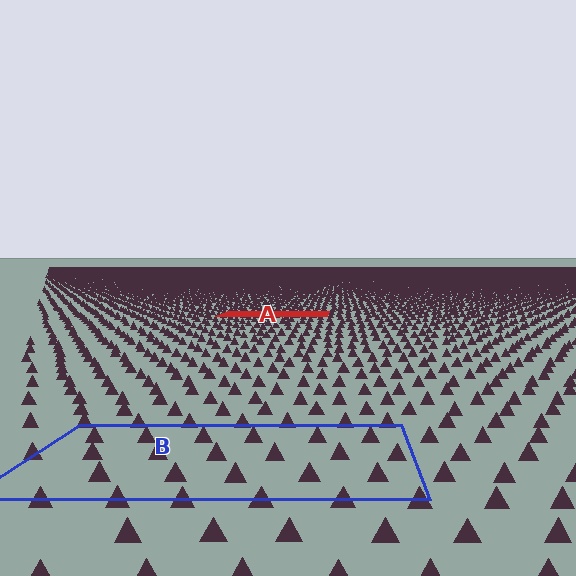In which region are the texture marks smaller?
The texture marks are smaller in region A, because it is farther away.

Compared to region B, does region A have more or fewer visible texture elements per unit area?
Region A has more texture elements per unit area — they are packed more densely because it is farther away.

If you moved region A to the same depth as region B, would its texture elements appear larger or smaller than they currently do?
They would appear larger. At a closer depth, the same texture elements are projected at a bigger on-screen size.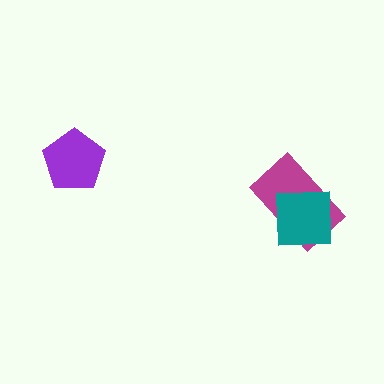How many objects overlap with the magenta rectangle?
1 object overlaps with the magenta rectangle.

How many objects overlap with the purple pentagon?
0 objects overlap with the purple pentagon.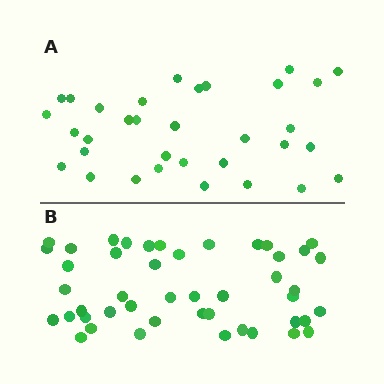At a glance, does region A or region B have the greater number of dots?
Region B (the bottom region) has more dots.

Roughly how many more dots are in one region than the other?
Region B has approximately 15 more dots than region A.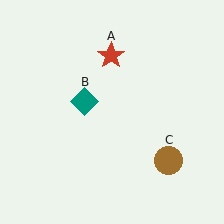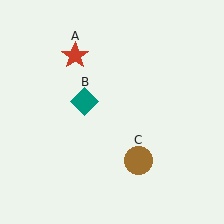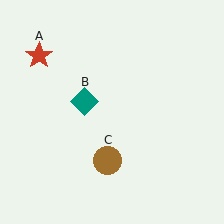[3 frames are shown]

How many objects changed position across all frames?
2 objects changed position: red star (object A), brown circle (object C).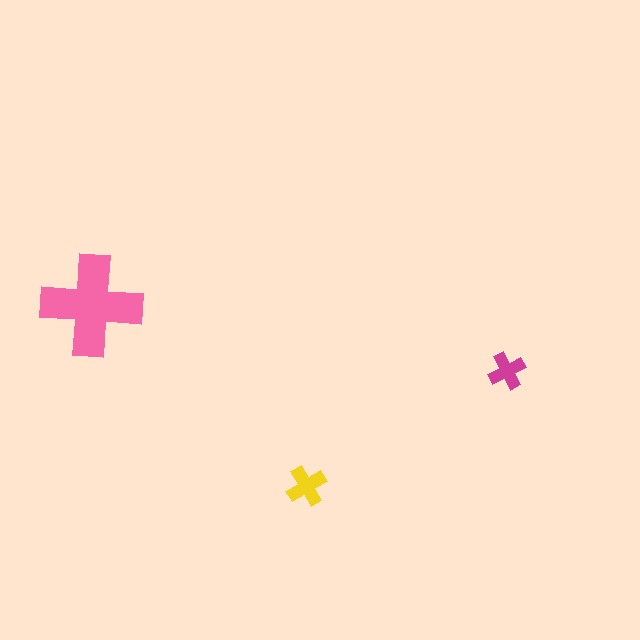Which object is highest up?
The pink cross is topmost.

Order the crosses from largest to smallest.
the pink one, the yellow one, the magenta one.